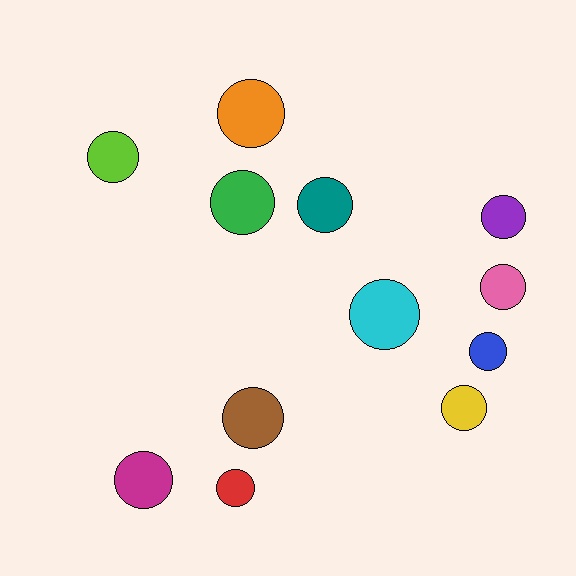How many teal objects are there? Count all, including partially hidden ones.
There is 1 teal object.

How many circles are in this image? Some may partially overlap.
There are 12 circles.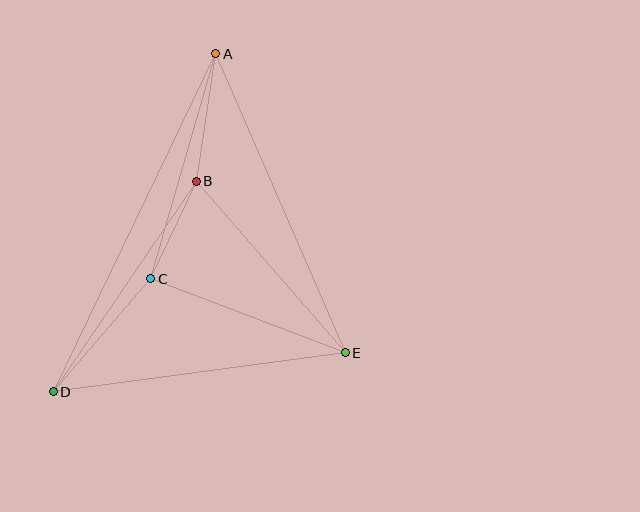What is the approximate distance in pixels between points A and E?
The distance between A and E is approximately 326 pixels.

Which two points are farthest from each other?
Points A and D are farthest from each other.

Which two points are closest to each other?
Points B and C are closest to each other.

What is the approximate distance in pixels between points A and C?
The distance between A and C is approximately 234 pixels.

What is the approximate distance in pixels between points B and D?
The distance between B and D is approximately 254 pixels.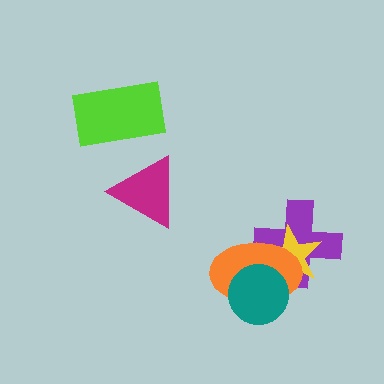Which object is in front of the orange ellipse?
The teal circle is in front of the orange ellipse.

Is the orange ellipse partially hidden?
Yes, it is partially covered by another shape.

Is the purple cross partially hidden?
Yes, it is partially covered by another shape.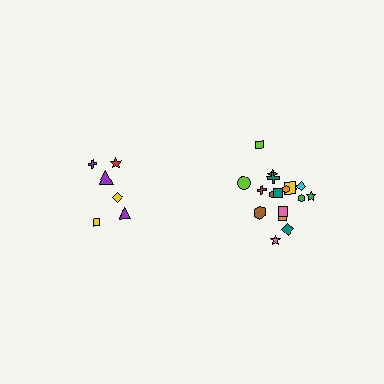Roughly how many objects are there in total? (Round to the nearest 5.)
Roughly 25 objects in total.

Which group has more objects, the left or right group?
The right group.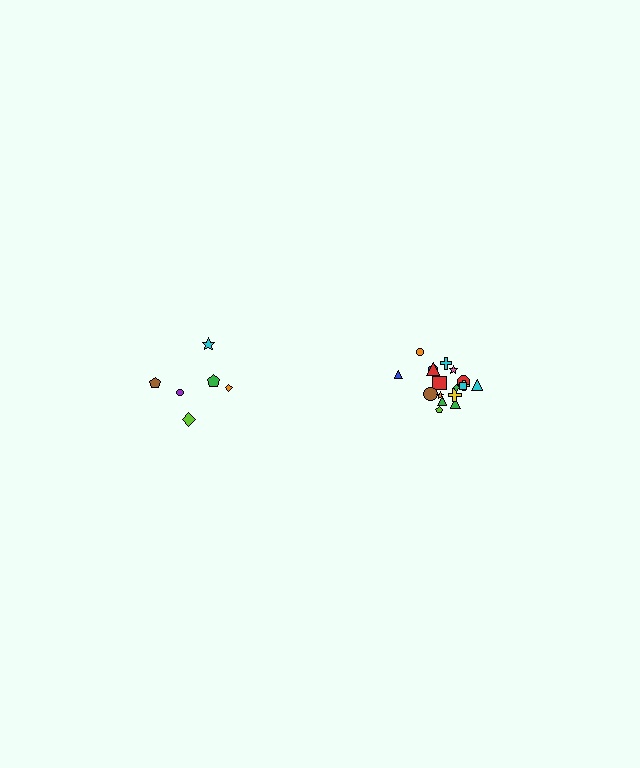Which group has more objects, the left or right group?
The right group.